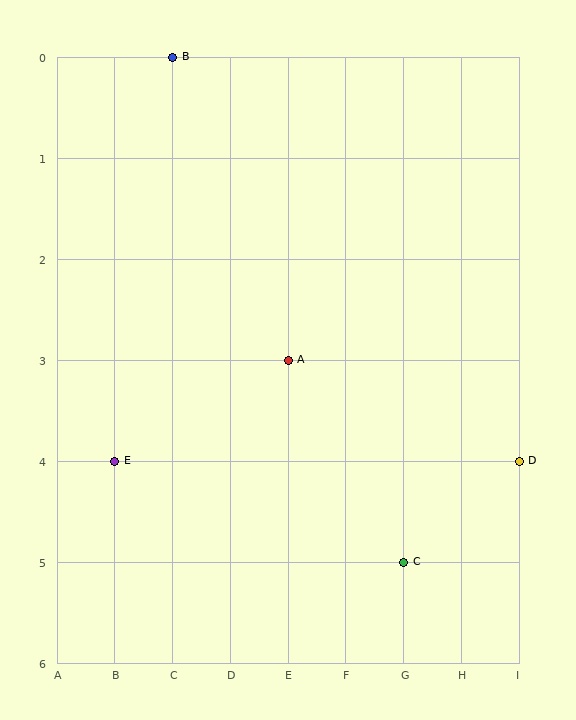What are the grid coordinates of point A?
Point A is at grid coordinates (E, 3).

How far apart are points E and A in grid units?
Points E and A are 3 columns and 1 row apart (about 3.2 grid units diagonally).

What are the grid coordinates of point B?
Point B is at grid coordinates (C, 0).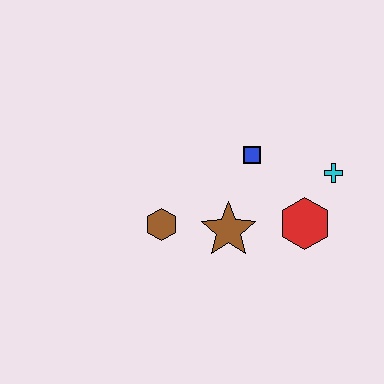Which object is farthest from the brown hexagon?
The cyan cross is farthest from the brown hexagon.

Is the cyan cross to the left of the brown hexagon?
No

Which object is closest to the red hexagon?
The cyan cross is closest to the red hexagon.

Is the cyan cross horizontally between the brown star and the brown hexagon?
No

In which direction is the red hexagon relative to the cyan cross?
The red hexagon is below the cyan cross.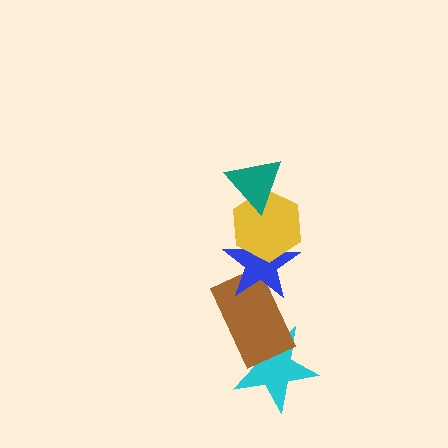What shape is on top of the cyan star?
The brown rectangle is on top of the cyan star.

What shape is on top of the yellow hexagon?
The teal triangle is on top of the yellow hexagon.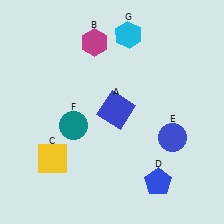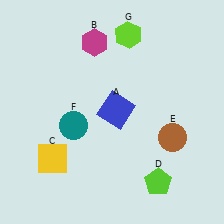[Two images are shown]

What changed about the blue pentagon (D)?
In Image 1, D is blue. In Image 2, it changed to lime.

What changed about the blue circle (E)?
In Image 1, E is blue. In Image 2, it changed to brown.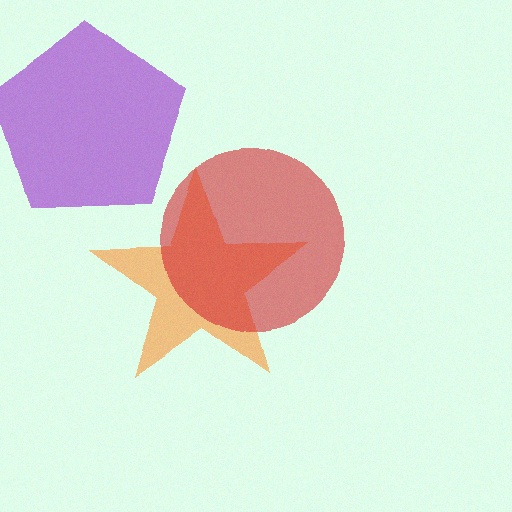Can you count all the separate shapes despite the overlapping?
Yes, there are 3 separate shapes.